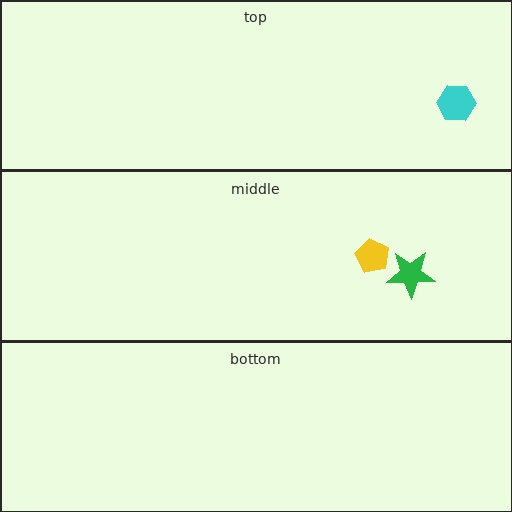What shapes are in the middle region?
The yellow pentagon, the green star.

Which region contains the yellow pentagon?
The middle region.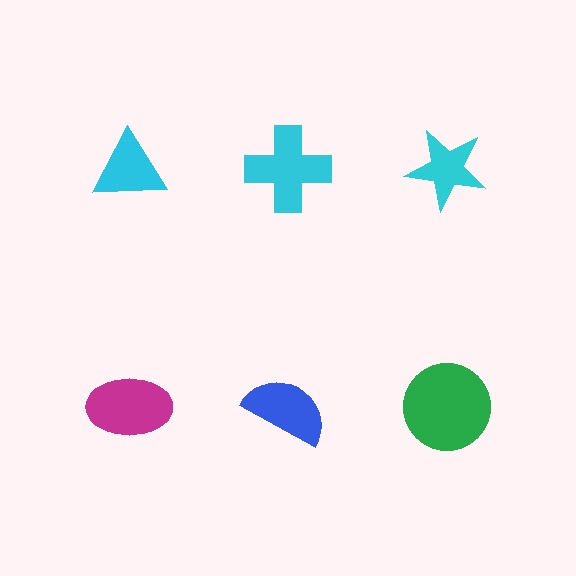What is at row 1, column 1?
A cyan triangle.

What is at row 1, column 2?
A cyan cross.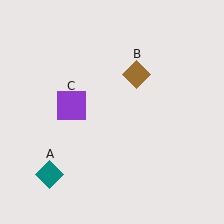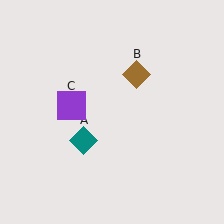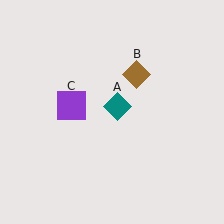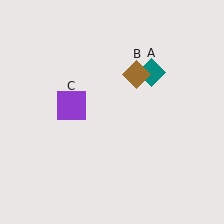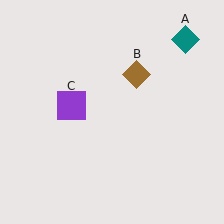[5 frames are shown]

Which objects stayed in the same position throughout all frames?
Brown diamond (object B) and purple square (object C) remained stationary.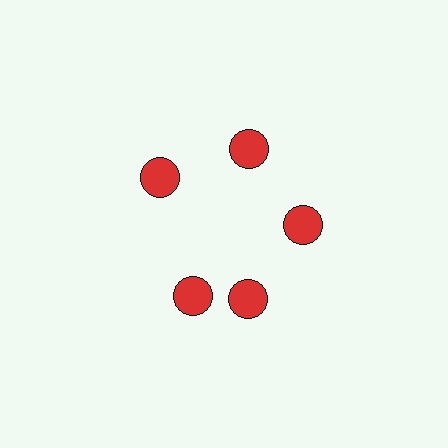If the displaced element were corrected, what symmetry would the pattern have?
It would have 5-fold rotational symmetry — the pattern would map onto itself every 72 degrees.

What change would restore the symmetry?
The symmetry would be restored by rotating it back into even spacing with its neighbors so that all 5 circles sit at equal angles and equal distance from the center.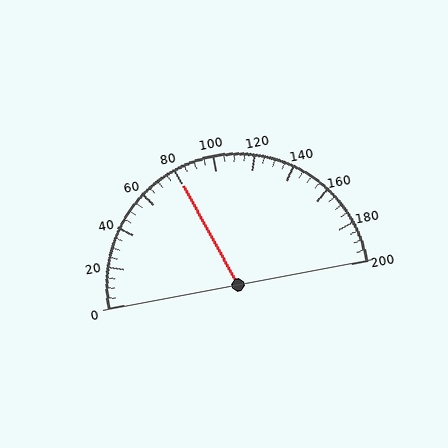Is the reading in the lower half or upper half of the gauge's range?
The reading is in the lower half of the range (0 to 200).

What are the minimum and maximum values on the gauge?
The gauge ranges from 0 to 200.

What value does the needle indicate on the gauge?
The needle indicates approximately 80.